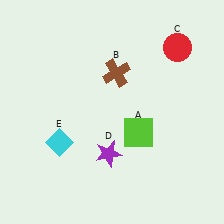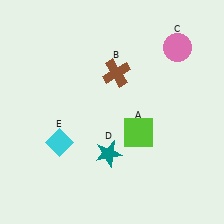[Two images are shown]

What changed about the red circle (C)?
In Image 1, C is red. In Image 2, it changed to pink.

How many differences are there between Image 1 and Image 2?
There are 2 differences between the two images.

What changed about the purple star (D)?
In Image 1, D is purple. In Image 2, it changed to teal.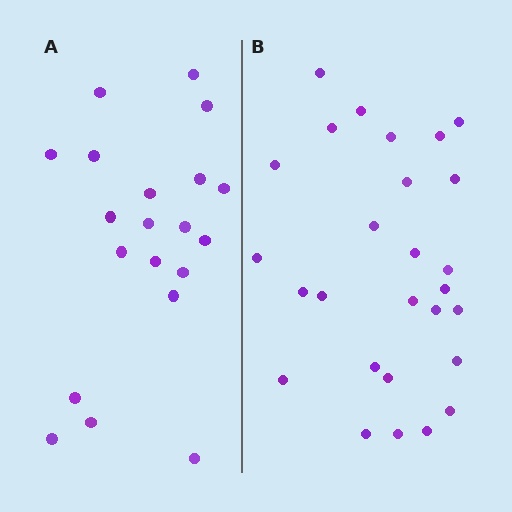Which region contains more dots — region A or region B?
Region B (the right region) has more dots.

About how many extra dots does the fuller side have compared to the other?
Region B has roughly 8 or so more dots than region A.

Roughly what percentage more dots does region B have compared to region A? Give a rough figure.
About 35% more.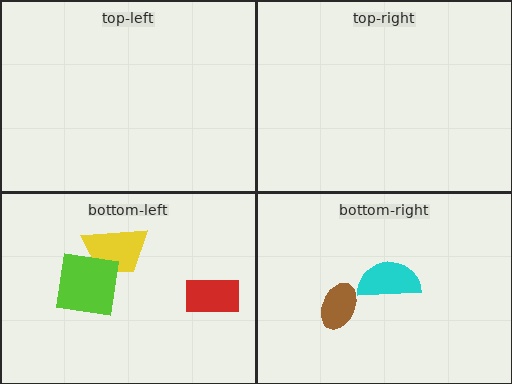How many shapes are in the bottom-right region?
2.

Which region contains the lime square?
The bottom-left region.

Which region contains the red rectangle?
The bottom-left region.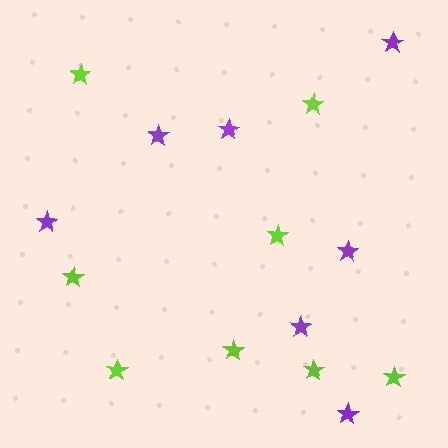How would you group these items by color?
There are 2 groups: one group of lime stars (8) and one group of purple stars (7).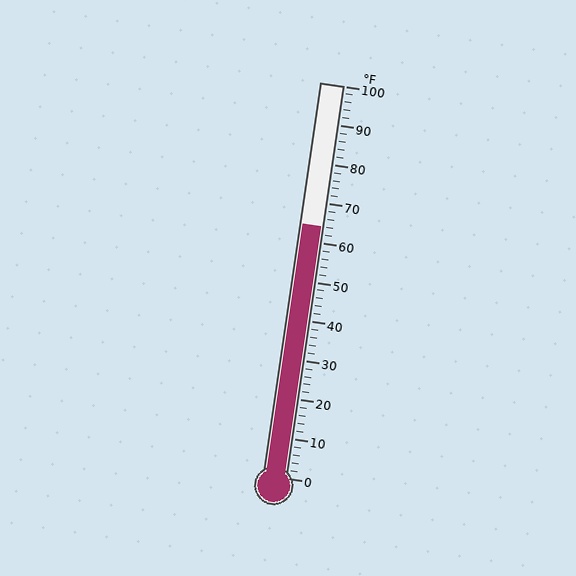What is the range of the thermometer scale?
The thermometer scale ranges from 0°F to 100°F.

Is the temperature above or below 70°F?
The temperature is below 70°F.